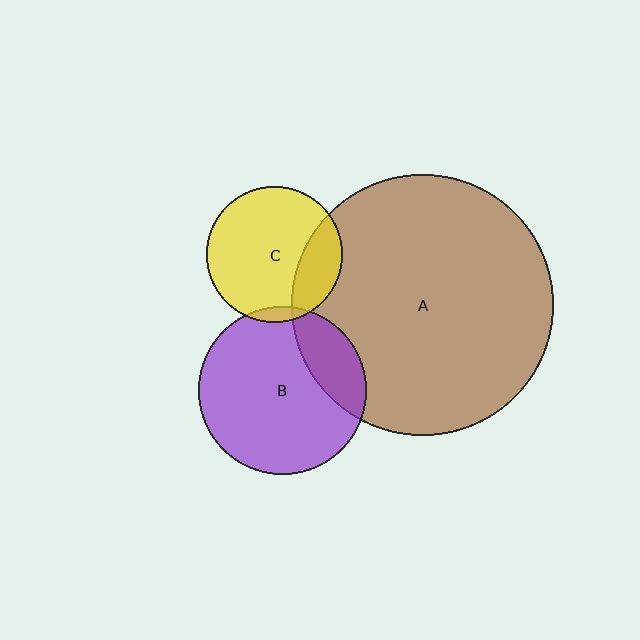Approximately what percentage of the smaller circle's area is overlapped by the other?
Approximately 5%.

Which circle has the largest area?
Circle A (brown).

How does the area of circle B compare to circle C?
Approximately 1.5 times.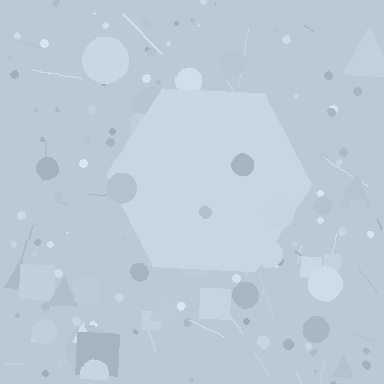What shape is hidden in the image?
A hexagon is hidden in the image.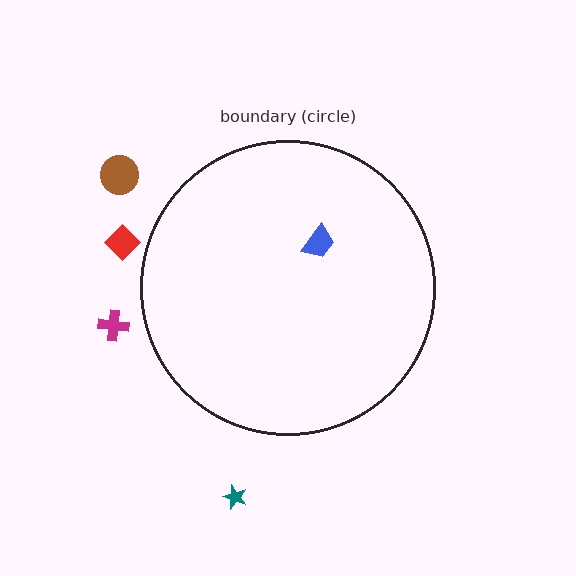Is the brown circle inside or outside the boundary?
Outside.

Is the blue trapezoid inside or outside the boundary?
Inside.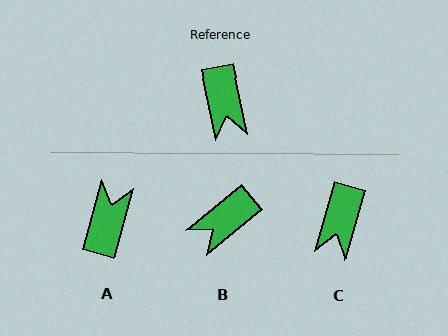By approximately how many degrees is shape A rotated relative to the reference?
Approximately 153 degrees counter-clockwise.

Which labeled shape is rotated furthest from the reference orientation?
A, about 153 degrees away.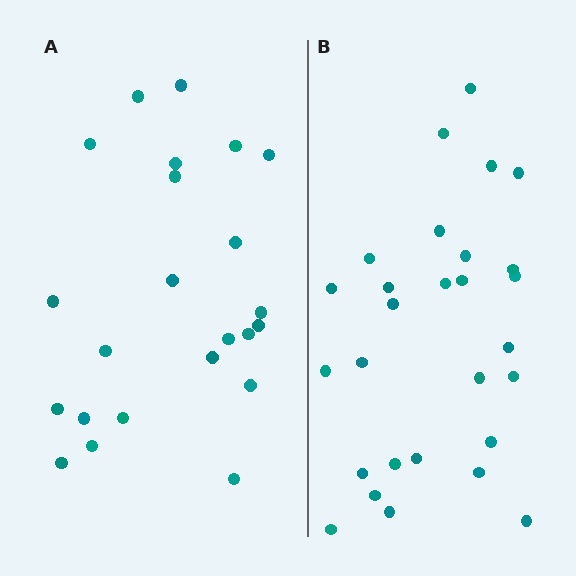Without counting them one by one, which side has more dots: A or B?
Region B (the right region) has more dots.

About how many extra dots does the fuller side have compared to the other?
Region B has about 5 more dots than region A.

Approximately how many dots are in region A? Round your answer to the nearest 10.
About 20 dots. (The exact count is 23, which rounds to 20.)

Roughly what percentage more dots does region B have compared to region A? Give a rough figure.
About 20% more.